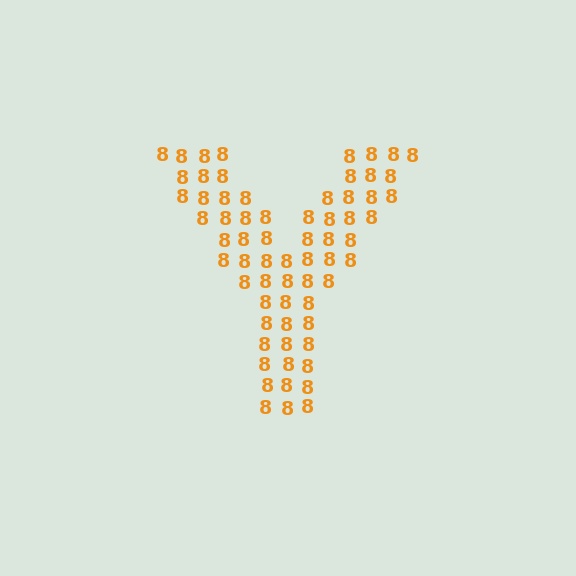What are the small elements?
The small elements are digit 8's.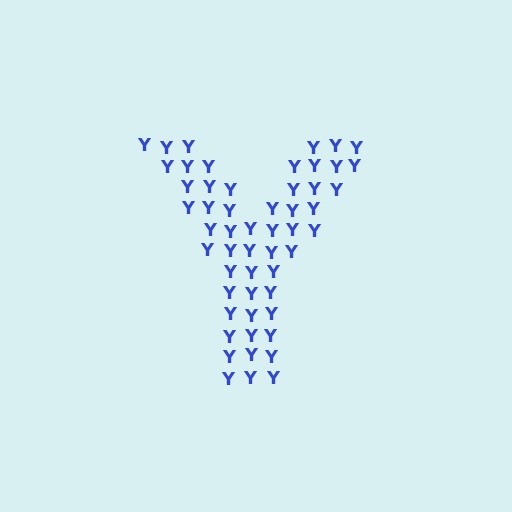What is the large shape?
The large shape is the letter Y.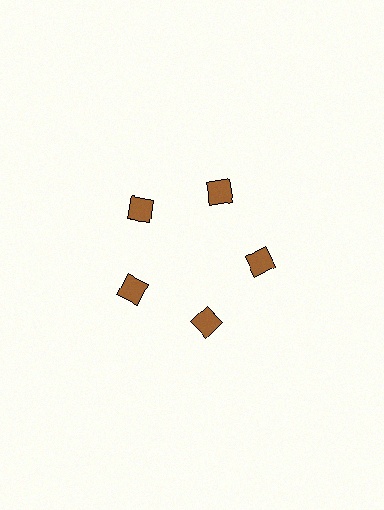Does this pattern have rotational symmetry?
Yes, this pattern has 5-fold rotational symmetry. It looks the same after rotating 72 degrees around the center.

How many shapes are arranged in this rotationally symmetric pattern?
There are 5 shapes, arranged in 5 groups of 1.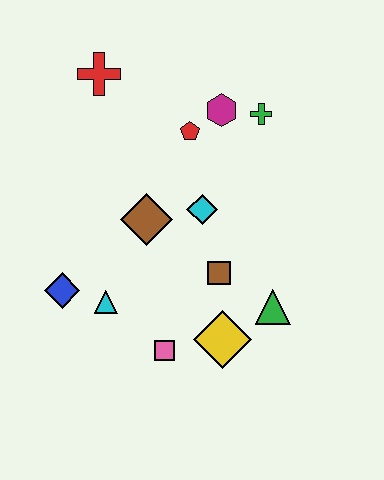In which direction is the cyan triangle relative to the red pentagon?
The cyan triangle is below the red pentagon.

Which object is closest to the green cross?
The magenta hexagon is closest to the green cross.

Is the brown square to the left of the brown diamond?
No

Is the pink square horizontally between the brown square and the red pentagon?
No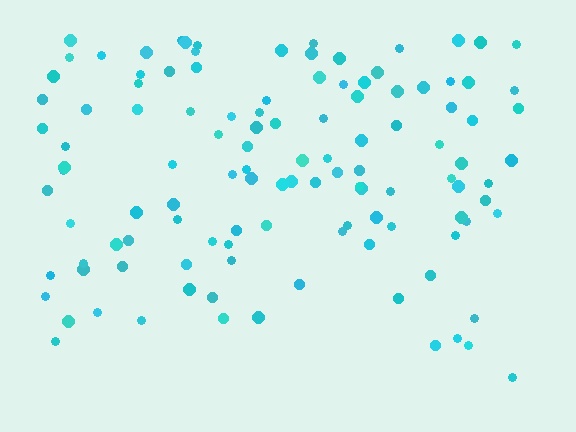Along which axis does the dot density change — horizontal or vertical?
Vertical.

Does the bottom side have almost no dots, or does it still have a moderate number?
Still a moderate number, just noticeably fewer than the top.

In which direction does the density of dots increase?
From bottom to top, with the top side densest.